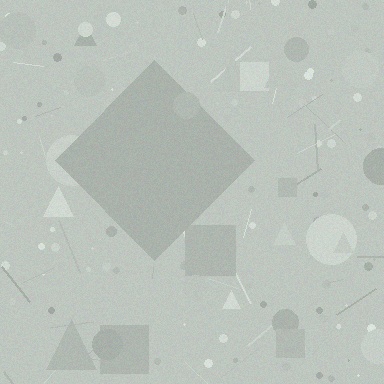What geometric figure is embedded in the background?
A diamond is embedded in the background.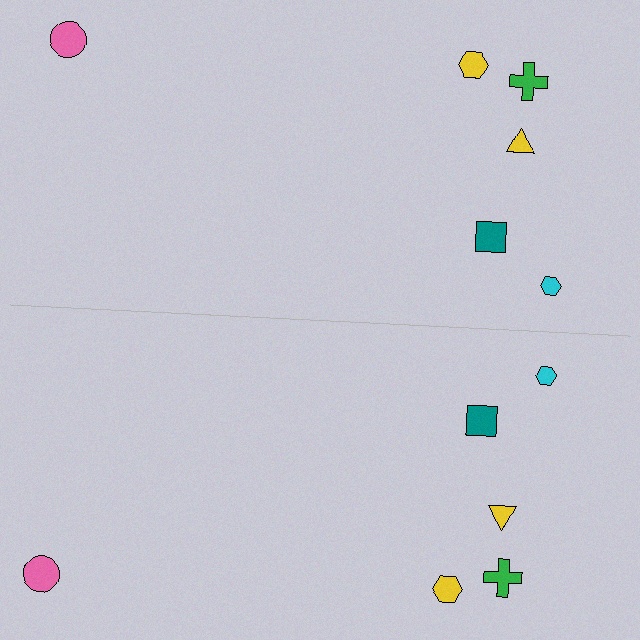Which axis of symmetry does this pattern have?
The pattern has a horizontal axis of symmetry running through the center of the image.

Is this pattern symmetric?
Yes, this pattern has bilateral (reflection) symmetry.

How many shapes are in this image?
There are 12 shapes in this image.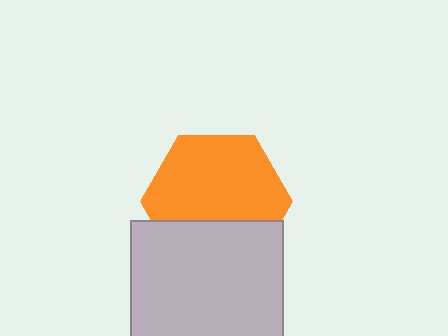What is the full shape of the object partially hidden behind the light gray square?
The partially hidden object is an orange hexagon.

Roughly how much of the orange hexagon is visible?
Most of it is visible (roughly 67%).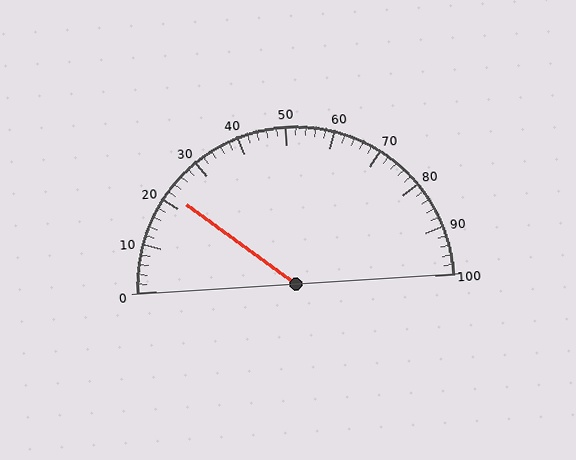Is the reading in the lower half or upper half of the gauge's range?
The reading is in the lower half of the range (0 to 100).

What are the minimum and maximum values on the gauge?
The gauge ranges from 0 to 100.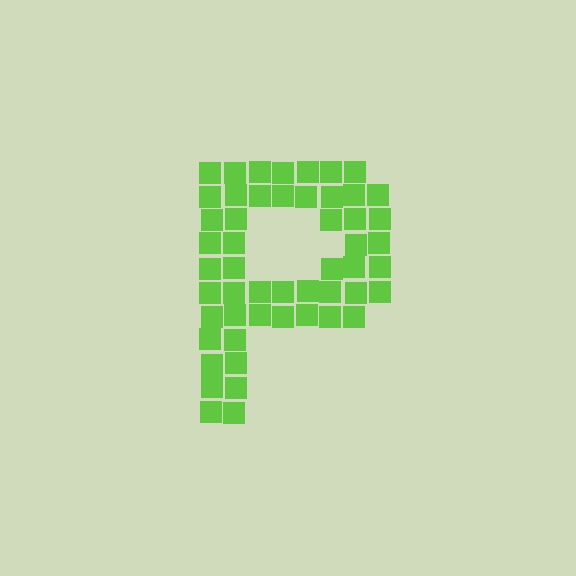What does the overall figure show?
The overall figure shows the letter P.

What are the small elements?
The small elements are squares.